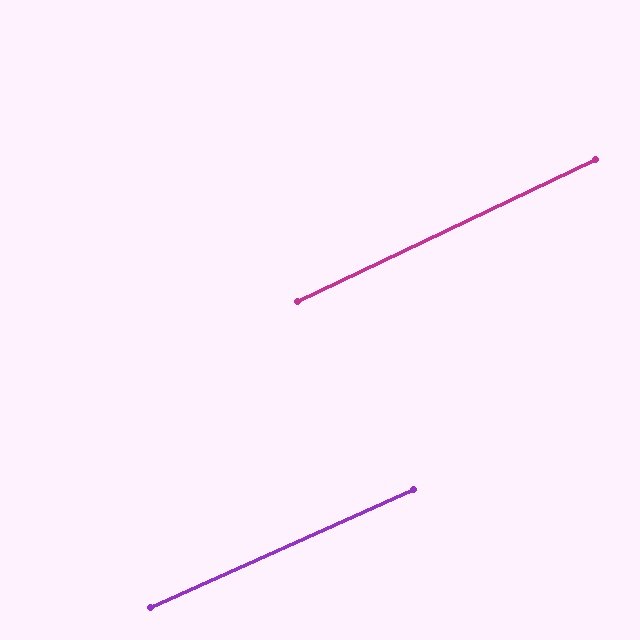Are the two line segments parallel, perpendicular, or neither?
Parallel — their directions differ by only 1.1°.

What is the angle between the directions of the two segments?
Approximately 1 degree.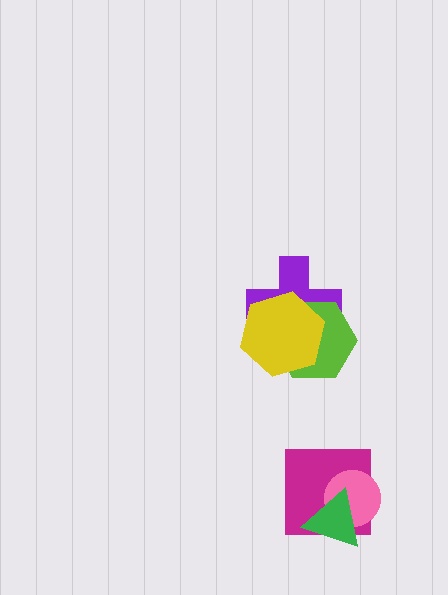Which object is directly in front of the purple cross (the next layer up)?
The lime hexagon is directly in front of the purple cross.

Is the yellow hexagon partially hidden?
No, no other shape covers it.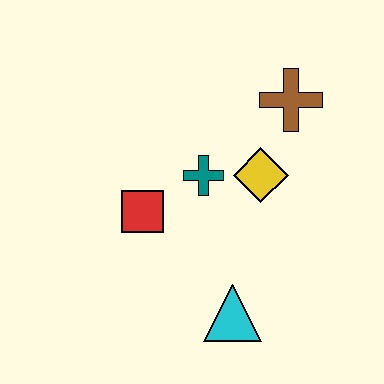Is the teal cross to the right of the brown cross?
No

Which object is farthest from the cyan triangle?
The brown cross is farthest from the cyan triangle.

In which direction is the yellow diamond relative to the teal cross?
The yellow diamond is to the right of the teal cross.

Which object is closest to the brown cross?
The yellow diamond is closest to the brown cross.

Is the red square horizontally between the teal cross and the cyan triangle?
No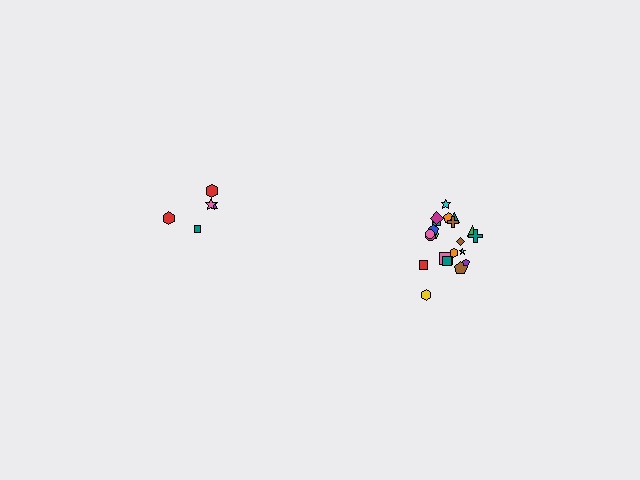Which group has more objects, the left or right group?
The right group.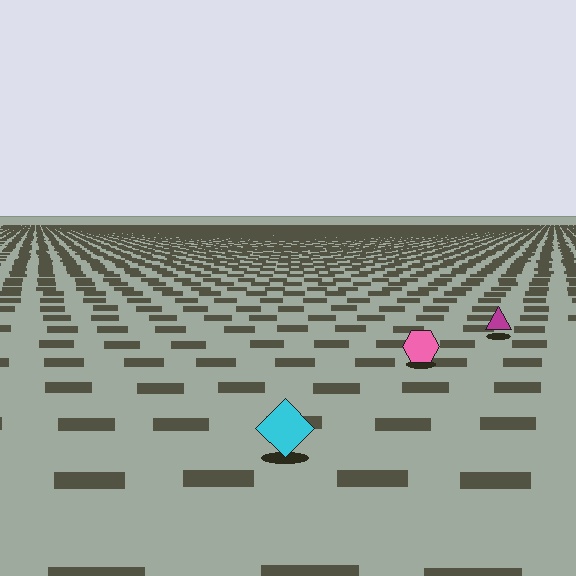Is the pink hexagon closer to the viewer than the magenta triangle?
Yes. The pink hexagon is closer — you can tell from the texture gradient: the ground texture is coarser near it.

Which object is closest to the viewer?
The cyan diamond is closest. The texture marks near it are larger and more spread out.